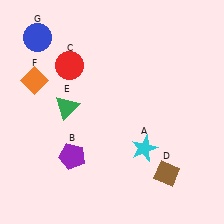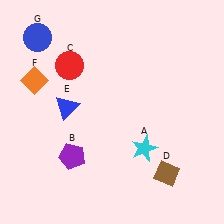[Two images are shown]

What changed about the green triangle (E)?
In Image 1, E is green. In Image 2, it changed to blue.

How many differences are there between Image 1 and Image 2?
There is 1 difference between the two images.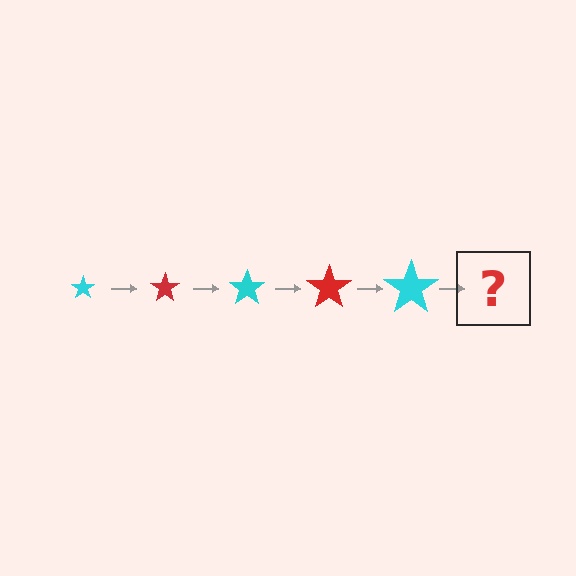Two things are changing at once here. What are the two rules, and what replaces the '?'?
The two rules are that the star grows larger each step and the color cycles through cyan and red. The '?' should be a red star, larger than the previous one.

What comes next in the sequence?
The next element should be a red star, larger than the previous one.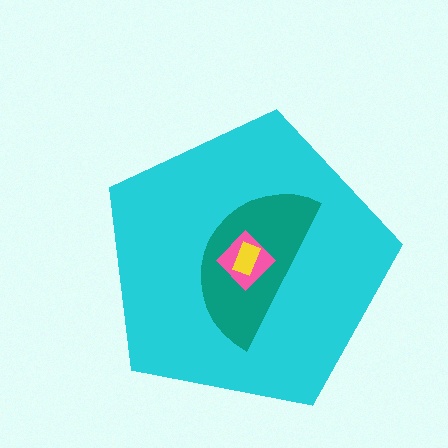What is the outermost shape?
The cyan pentagon.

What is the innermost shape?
The yellow rectangle.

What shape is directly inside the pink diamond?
The yellow rectangle.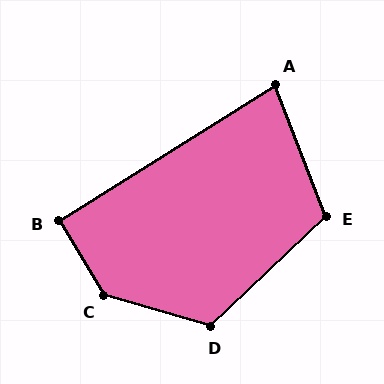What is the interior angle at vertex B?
Approximately 91 degrees (approximately right).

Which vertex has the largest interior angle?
C, at approximately 137 degrees.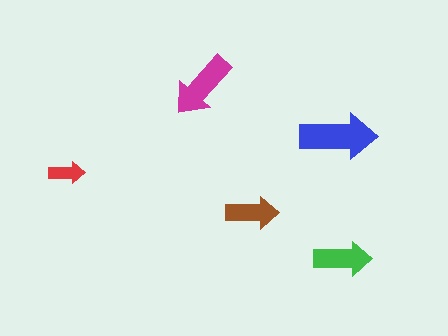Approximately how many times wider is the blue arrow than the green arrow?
About 1.5 times wider.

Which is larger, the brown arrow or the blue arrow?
The blue one.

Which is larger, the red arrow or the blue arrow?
The blue one.